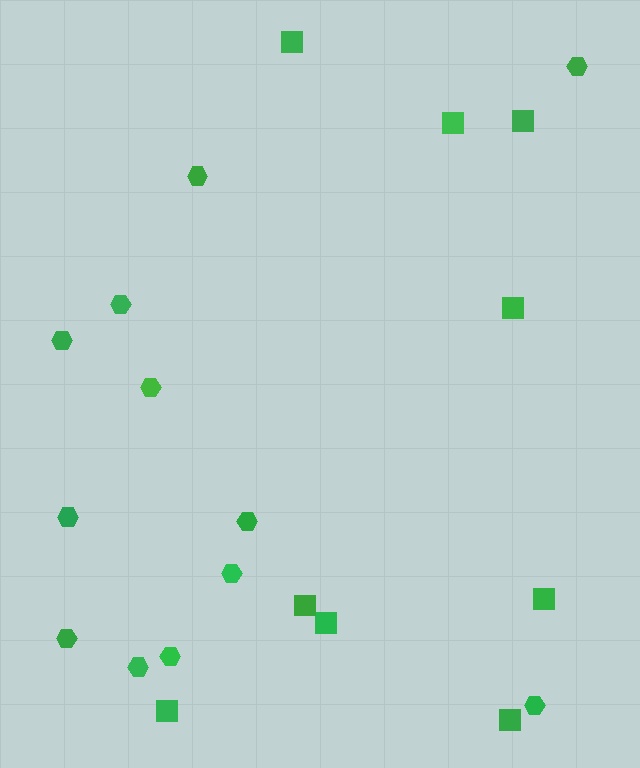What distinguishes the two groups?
There are 2 groups: one group of hexagons (12) and one group of squares (9).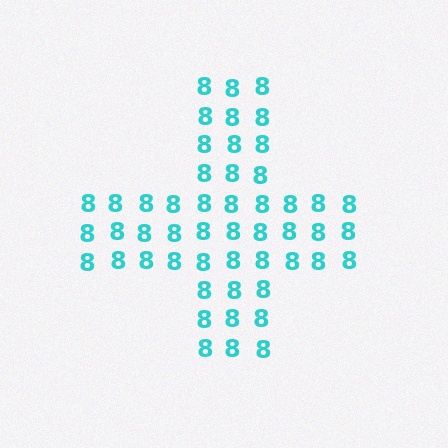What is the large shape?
The large shape is a cross.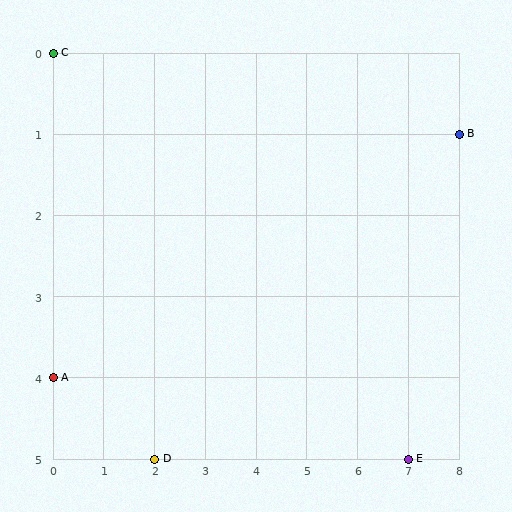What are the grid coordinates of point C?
Point C is at grid coordinates (0, 0).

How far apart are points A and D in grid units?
Points A and D are 2 columns and 1 row apart (about 2.2 grid units diagonally).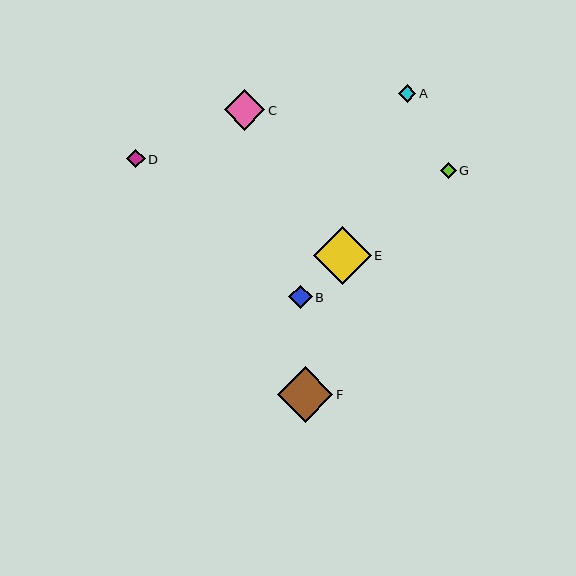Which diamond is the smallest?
Diamond G is the smallest with a size of approximately 16 pixels.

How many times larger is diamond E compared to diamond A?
Diamond E is approximately 3.4 times the size of diamond A.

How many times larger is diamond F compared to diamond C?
Diamond F is approximately 1.4 times the size of diamond C.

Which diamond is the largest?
Diamond E is the largest with a size of approximately 58 pixels.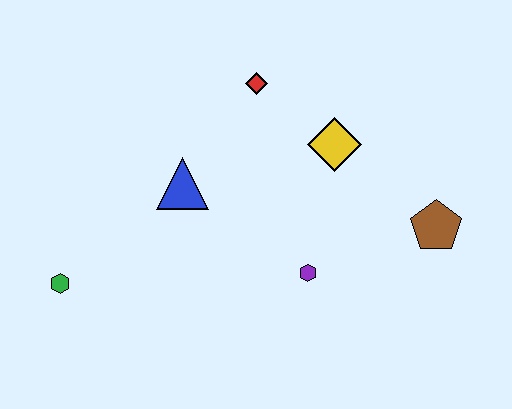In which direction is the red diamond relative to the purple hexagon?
The red diamond is above the purple hexagon.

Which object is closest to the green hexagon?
The blue triangle is closest to the green hexagon.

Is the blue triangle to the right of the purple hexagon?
No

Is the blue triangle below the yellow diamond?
Yes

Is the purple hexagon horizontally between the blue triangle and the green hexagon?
No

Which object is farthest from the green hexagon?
The brown pentagon is farthest from the green hexagon.